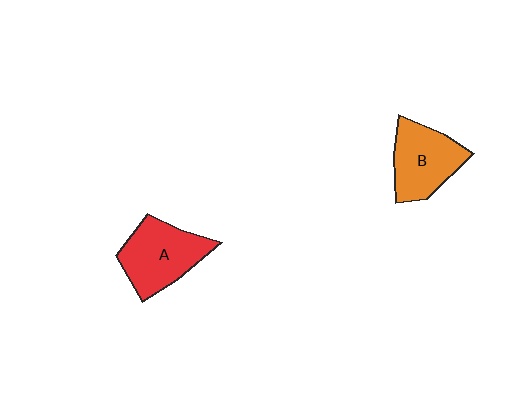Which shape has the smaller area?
Shape B (orange).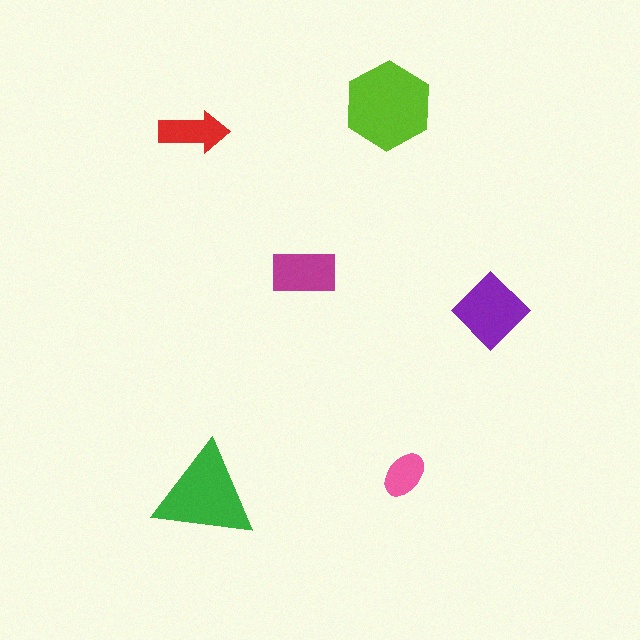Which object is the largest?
The lime hexagon.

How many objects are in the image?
There are 6 objects in the image.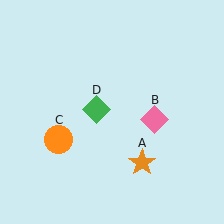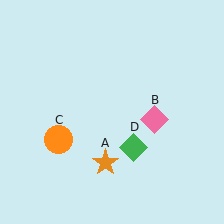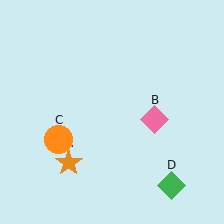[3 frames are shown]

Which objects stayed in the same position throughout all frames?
Pink diamond (object B) and orange circle (object C) remained stationary.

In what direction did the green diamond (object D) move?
The green diamond (object D) moved down and to the right.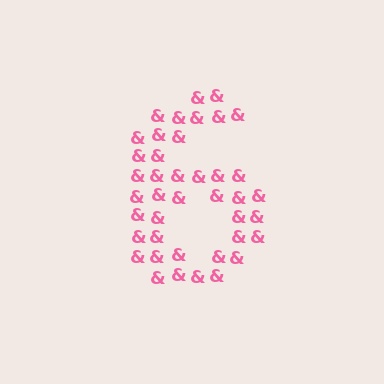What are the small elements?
The small elements are ampersands.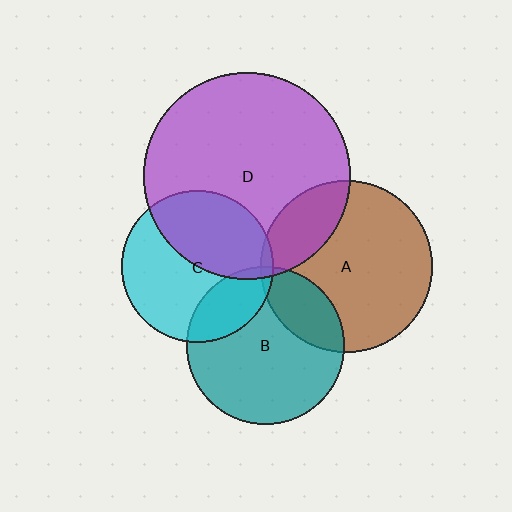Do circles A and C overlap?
Yes.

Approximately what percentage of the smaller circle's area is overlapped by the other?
Approximately 5%.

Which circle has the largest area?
Circle D (purple).